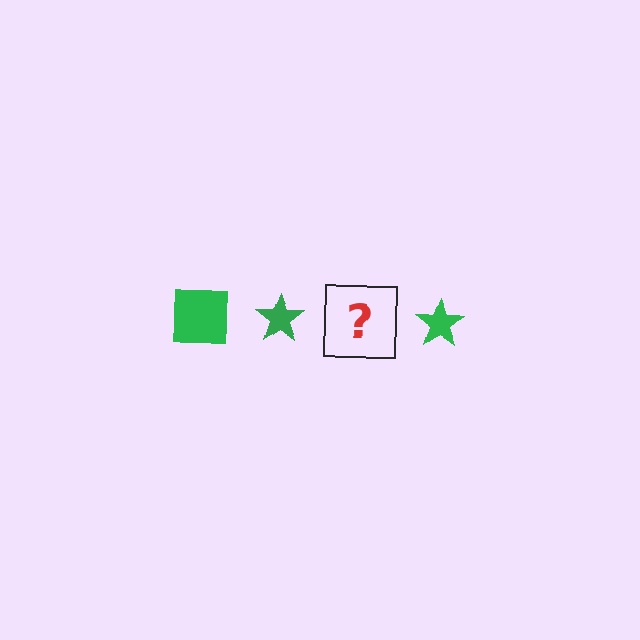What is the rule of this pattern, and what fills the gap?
The rule is that the pattern cycles through square, star shapes in green. The gap should be filled with a green square.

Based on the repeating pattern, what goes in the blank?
The blank should be a green square.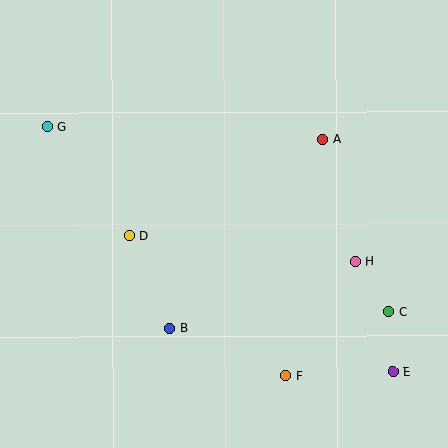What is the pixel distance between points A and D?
The distance between A and D is 216 pixels.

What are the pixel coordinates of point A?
Point A is at (322, 139).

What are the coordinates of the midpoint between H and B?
The midpoint between H and B is at (263, 295).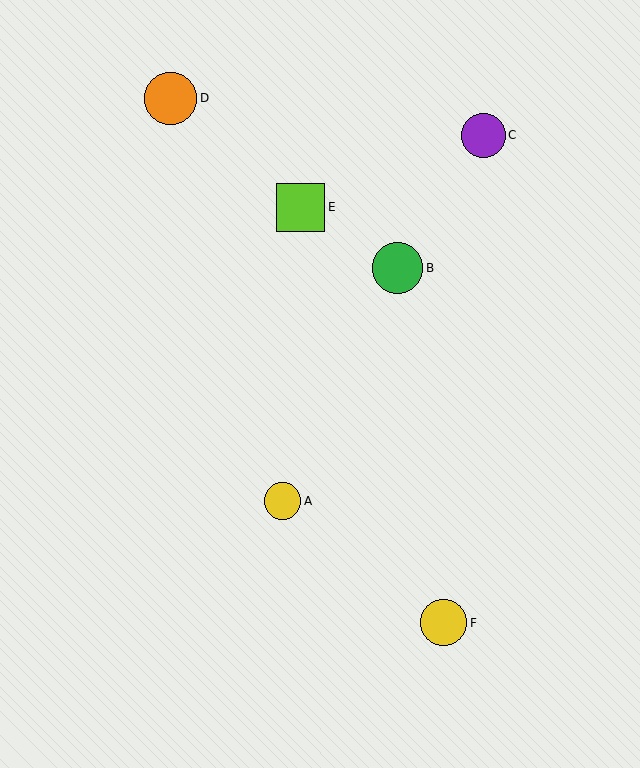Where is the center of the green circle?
The center of the green circle is at (398, 268).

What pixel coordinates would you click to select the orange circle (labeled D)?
Click at (171, 98) to select the orange circle D.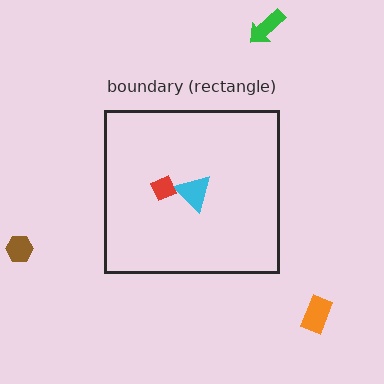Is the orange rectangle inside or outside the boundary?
Outside.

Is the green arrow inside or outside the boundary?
Outside.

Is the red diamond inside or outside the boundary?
Inside.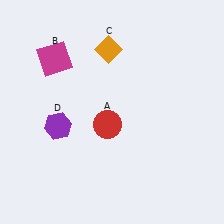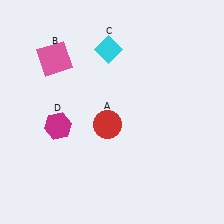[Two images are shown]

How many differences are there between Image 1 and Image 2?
There are 3 differences between the two images.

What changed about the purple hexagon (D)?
In Image 1, D is purple. In Image 2, it changed to magenta.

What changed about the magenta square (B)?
In Image 1, B is magenta. In Image 2, it changed to pink.